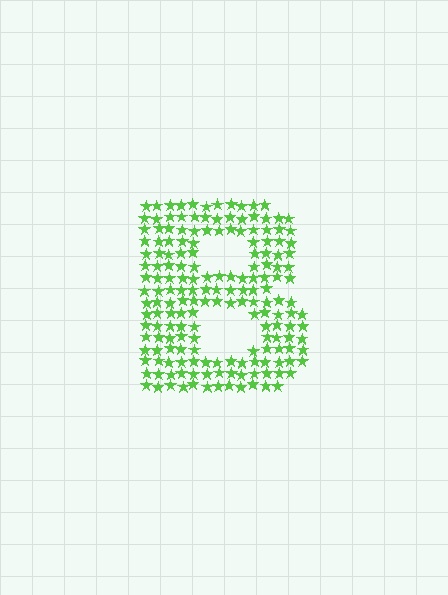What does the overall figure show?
The overall figure shows the letter B.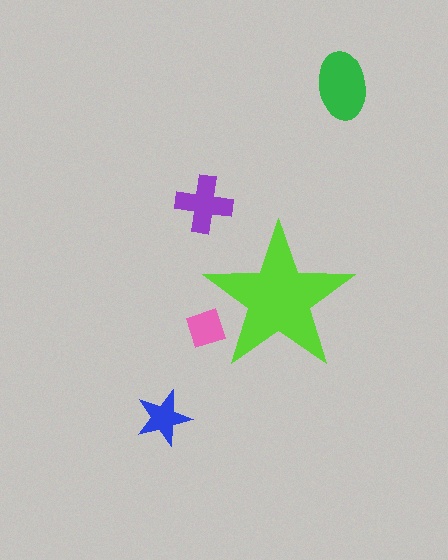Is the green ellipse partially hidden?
No, the green ellipse is fully visible.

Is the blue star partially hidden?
No, the blue star is fully visible.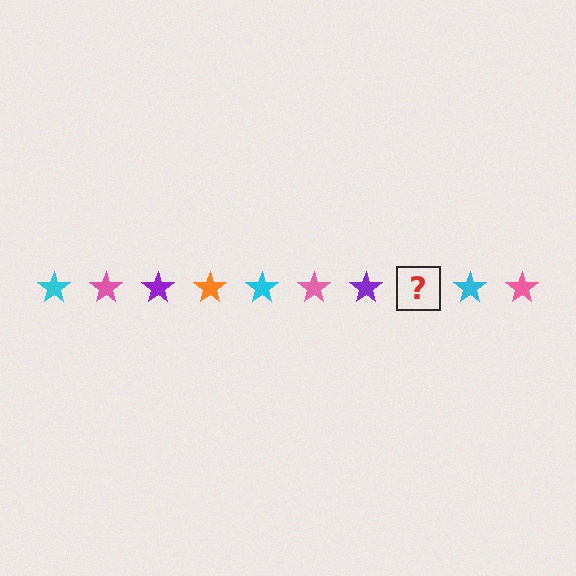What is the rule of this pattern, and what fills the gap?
The rule is that the pattern cycles through cyan, pink, purple, orange stars. The gap should be filled with an orange star.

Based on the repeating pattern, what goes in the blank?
The blank should be an orange star.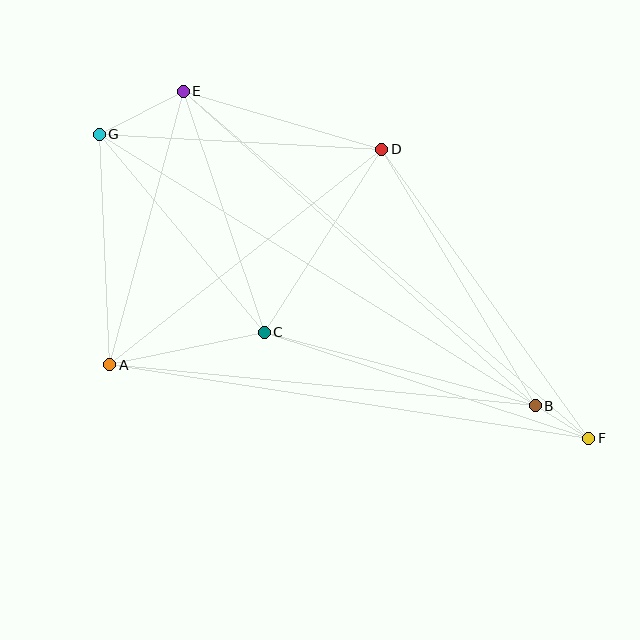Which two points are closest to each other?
Points B and F are closest to each other.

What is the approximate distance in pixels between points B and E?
The distance between B and E is approximately 472 pixels.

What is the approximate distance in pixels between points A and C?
The distance between A and C is approximately 157 pixels.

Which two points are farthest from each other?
Points F and G are farthest from each other.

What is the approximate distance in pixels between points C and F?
The distance between C and F is approximately 342 pixels.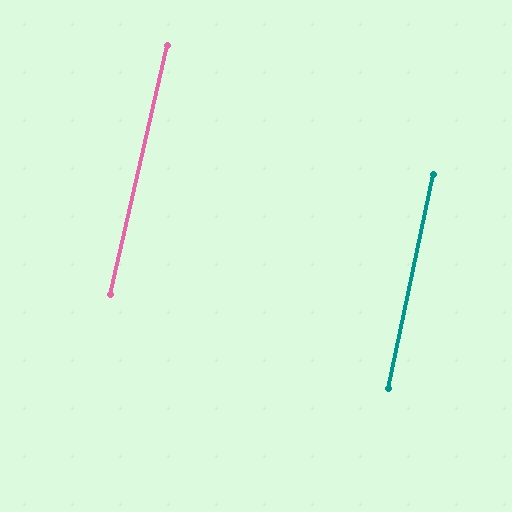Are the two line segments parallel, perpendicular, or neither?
Parallel — their directions differ by only 1.2°.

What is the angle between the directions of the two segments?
Approximately 1 degree.